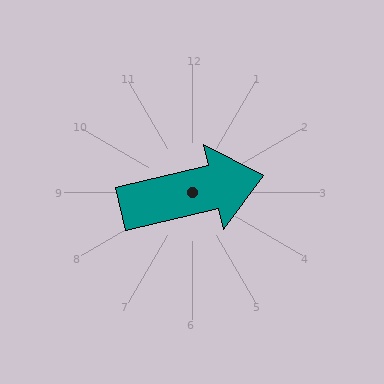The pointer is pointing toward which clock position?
Roughly 3 o'clock.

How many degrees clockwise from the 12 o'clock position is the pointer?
Approximately 77 degrees.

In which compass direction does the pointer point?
East.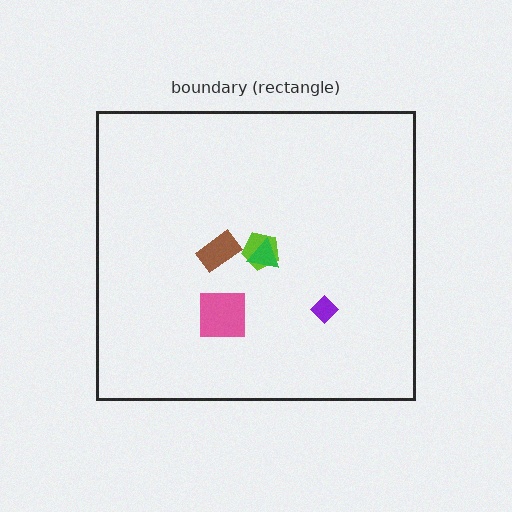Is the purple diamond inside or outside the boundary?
Inside.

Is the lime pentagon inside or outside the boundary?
Inside.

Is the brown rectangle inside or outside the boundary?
Inside.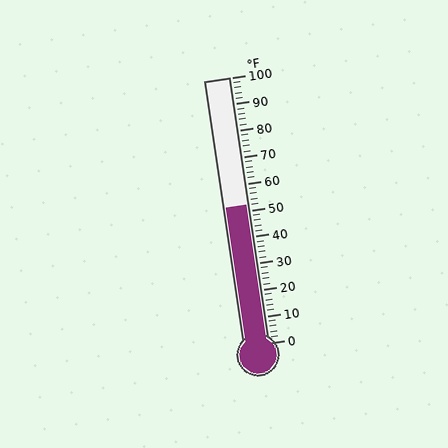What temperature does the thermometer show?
The thermometer shows approximately 52°F.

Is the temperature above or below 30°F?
The temperature is above 30°F.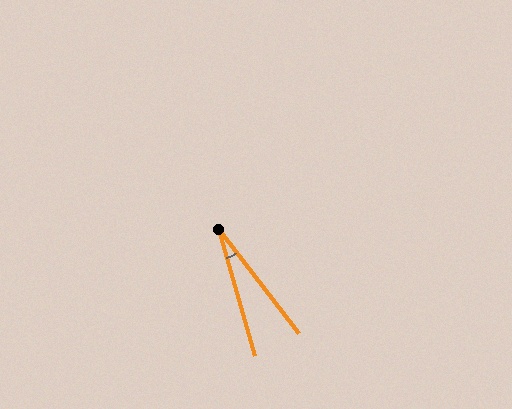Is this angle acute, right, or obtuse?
It is acute.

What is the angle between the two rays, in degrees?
Approximately 21 degrees.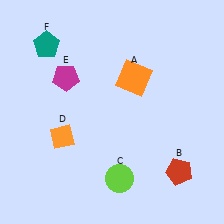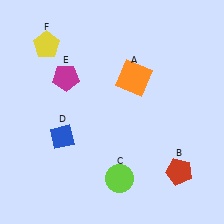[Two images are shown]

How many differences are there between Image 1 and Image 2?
There are 2 differences between the two images.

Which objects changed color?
D changed from orange to blue. F changed from teal to yellow.